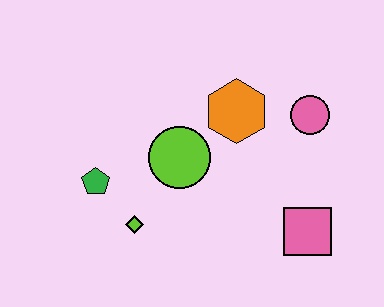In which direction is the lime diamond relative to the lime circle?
The lime diamond is below the lime circle.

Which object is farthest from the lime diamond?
The pink circle is farthest from the lime diamond.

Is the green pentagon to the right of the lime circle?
No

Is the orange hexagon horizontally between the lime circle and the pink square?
Yes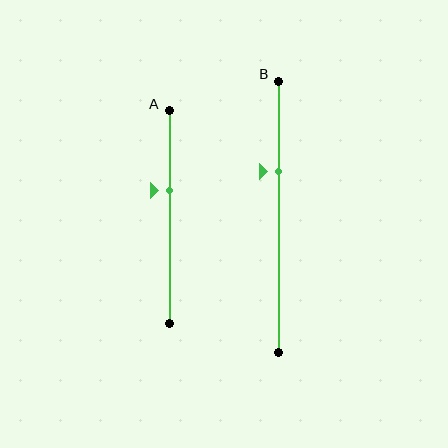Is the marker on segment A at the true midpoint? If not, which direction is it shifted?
No, the marker on segment A is shifted upward by about 13% of the segment length.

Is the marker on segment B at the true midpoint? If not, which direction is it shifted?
No, the marker on segment B is shifted upward by about 17% of the segment length.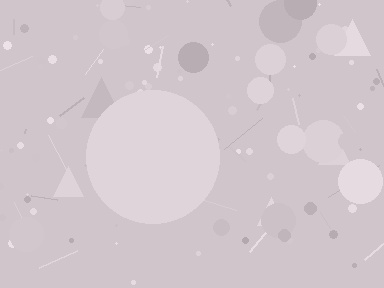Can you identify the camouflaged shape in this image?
The camouflaged shape is a circle.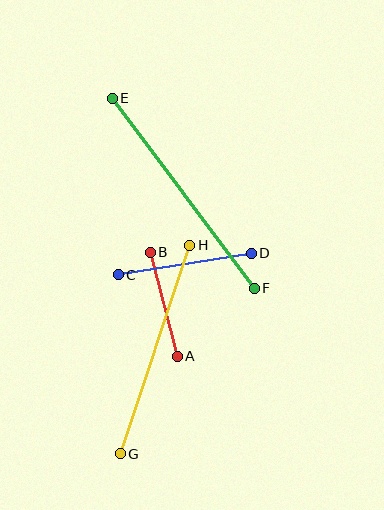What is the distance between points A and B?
The distance is approximately 108 pixels.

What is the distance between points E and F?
The distance is approximately 237 pixels.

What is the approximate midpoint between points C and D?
The midpoint is at approximately (185, 264) pixels.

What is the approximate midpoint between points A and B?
The midpoint is at approximately (164, 304) pixels.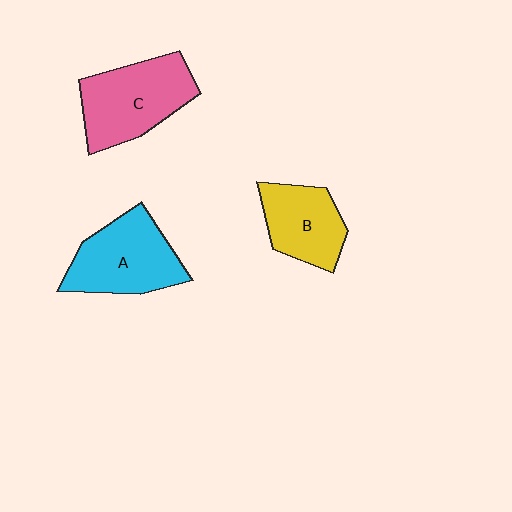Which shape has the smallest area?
Shape B (yellow).